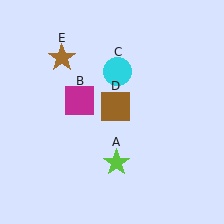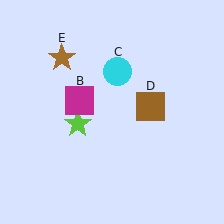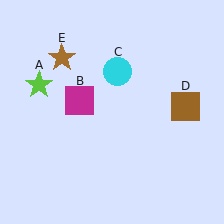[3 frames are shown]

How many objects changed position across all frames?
2 objects changed position: lime star (object A), brown square (object D).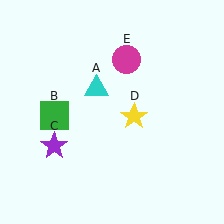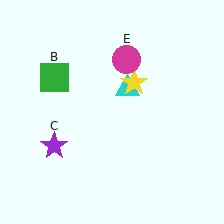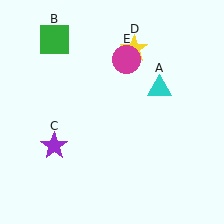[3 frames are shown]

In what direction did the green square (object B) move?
The green square (object B) moved up.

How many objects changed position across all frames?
3 objects changed position: cyan triangle (object A), green square (object B), yellow star (object D).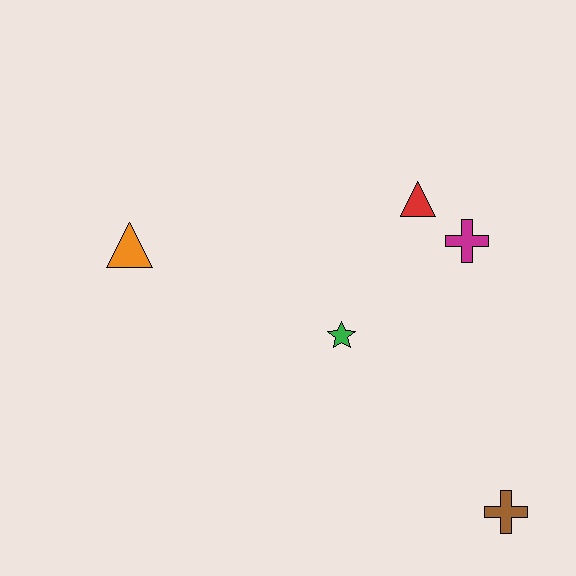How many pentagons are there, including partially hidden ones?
There are no pentagons.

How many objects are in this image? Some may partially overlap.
There are 5 objects.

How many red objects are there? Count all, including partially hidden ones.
There is 1 red object.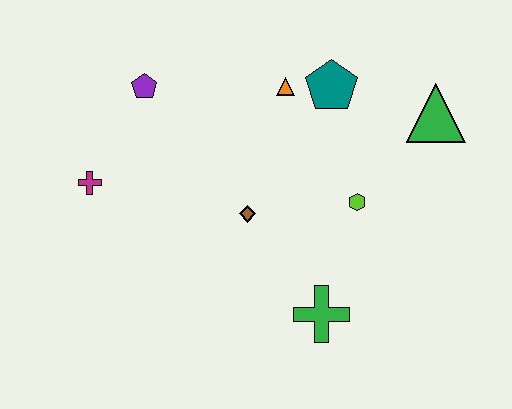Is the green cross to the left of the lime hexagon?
Yes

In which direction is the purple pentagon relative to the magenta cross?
The purple pentagon is above the magenta cross.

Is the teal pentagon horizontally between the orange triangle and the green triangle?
Yes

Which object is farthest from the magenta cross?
The green triangle is farthest from the magenta cross.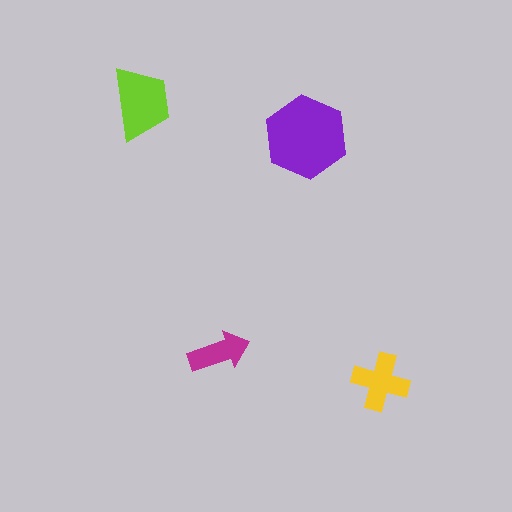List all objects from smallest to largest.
The magenta arrow, the yellow cross, the lime trapezoid, the purple hexagon.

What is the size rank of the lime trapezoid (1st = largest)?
2nd.